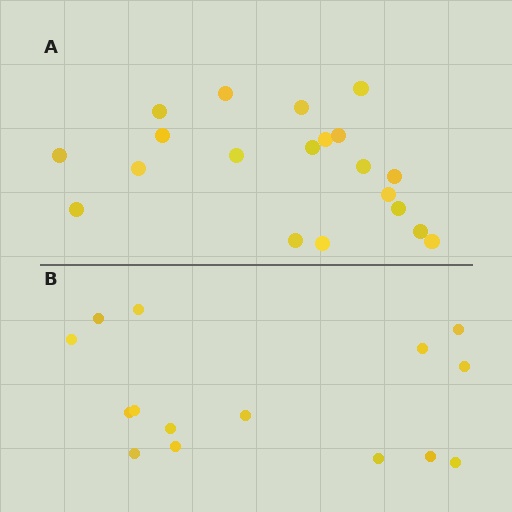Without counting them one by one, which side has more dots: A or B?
Region A (the top region) has more dots.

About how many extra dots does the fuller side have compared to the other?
Region A has about 5 more dots than region B.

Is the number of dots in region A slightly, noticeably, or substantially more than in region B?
Region A has noticeably more, but not dramatically so. The ratio is roughly 1.3 to 1.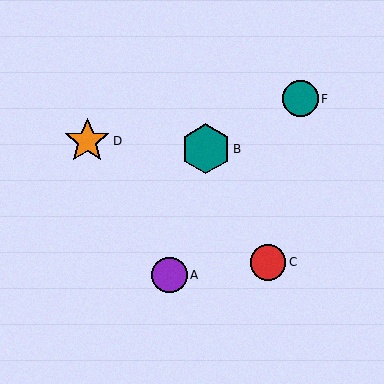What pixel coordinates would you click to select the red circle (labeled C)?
Click at (268, 262) to select the red circle C.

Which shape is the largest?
The teal hexagon (labeled B) is the largest.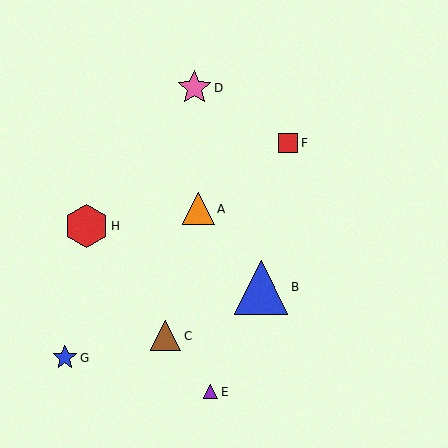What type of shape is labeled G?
Shape G is a blue star.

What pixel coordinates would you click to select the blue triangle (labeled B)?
Click at (261, 287) to select the blue triangle B.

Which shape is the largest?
The blue triangle (labeled B) is the largest.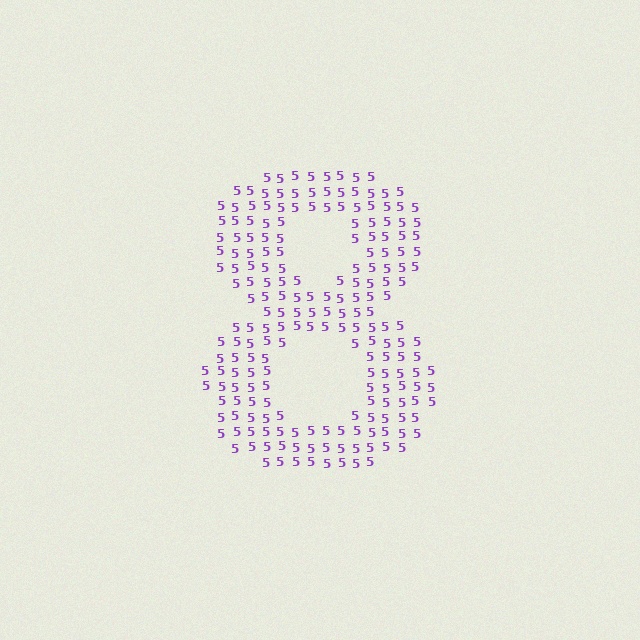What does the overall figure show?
The overall figure shows the digit 8.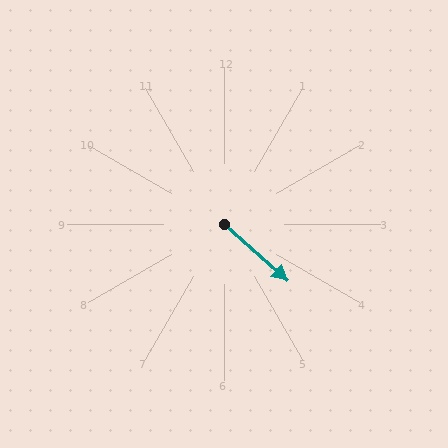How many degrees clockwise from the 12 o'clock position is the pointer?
Approximately 132 degrees.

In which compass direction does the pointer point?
Southeast.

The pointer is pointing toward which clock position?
Roughly 4 o'clock.